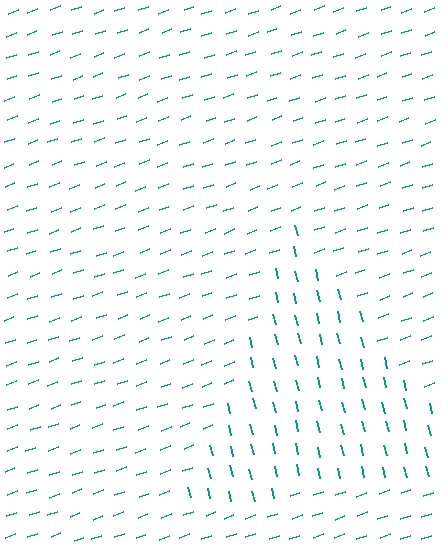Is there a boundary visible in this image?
Yes, there is a texture boundary formed by a change in line orientation.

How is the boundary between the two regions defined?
The boundary is defined purely by a change in line orientation (approximately 84 degrees difference). All lines are the same color and thickness.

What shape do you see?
I see a triangle.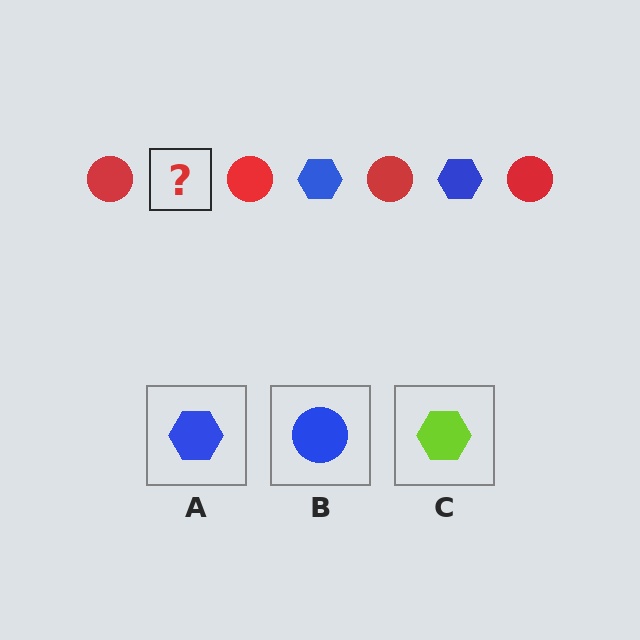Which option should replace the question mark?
Option A.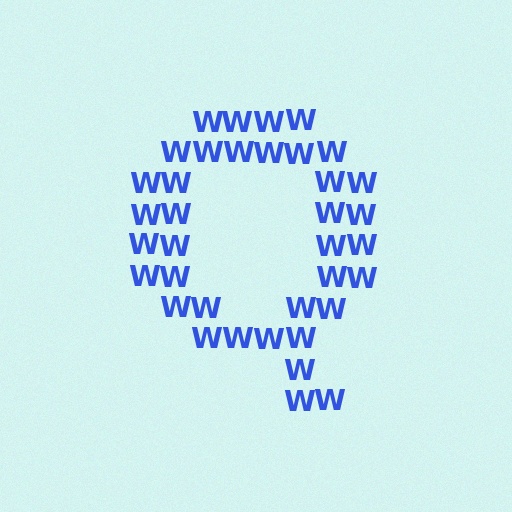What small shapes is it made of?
It is made of small letter W's.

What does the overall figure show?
The overall figure shows the letter Q.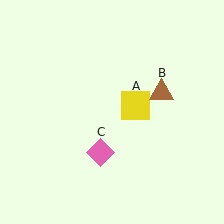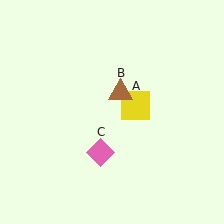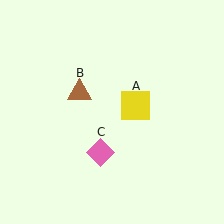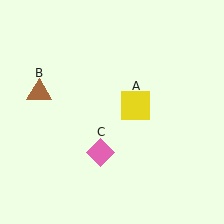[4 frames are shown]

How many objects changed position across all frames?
1 object changed position: brown triangle (object B).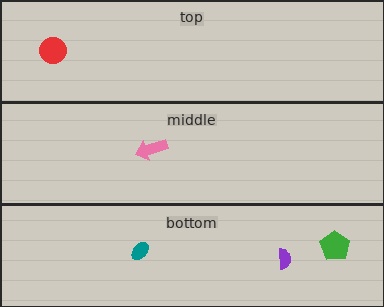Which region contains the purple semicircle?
The bottom region.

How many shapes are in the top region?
1.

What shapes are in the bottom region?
The green pentagon, the teal ellipse, the purple semicircle.